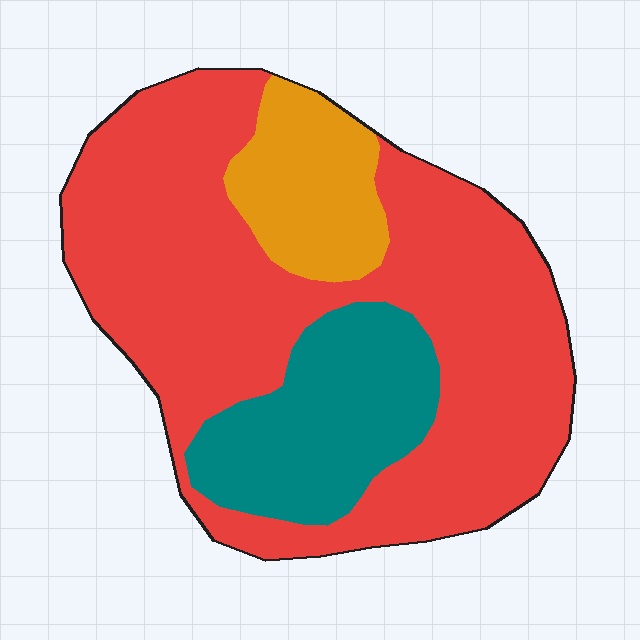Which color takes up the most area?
Red, at roughly 65%.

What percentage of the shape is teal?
Teal takes up less than a quarter of the shape.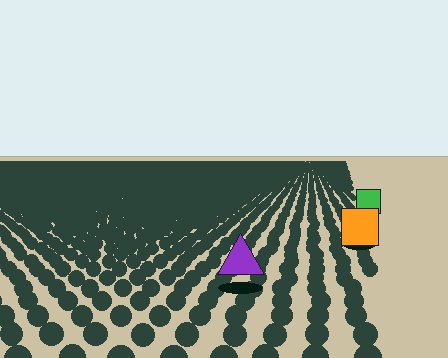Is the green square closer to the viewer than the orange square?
No. The orange square is closer — you can tell from the texture gradient: the ground texture is coarser near it.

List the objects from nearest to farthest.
From nearest to farthest: the purple triangle, the orange square, the green square.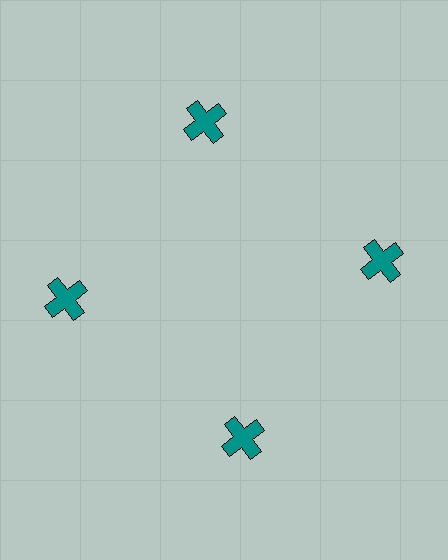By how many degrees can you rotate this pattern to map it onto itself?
The pattern maps onto itself every 90 degrees of rotation.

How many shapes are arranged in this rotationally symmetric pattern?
There are 4 shapes, arranged in 4 groups of 1.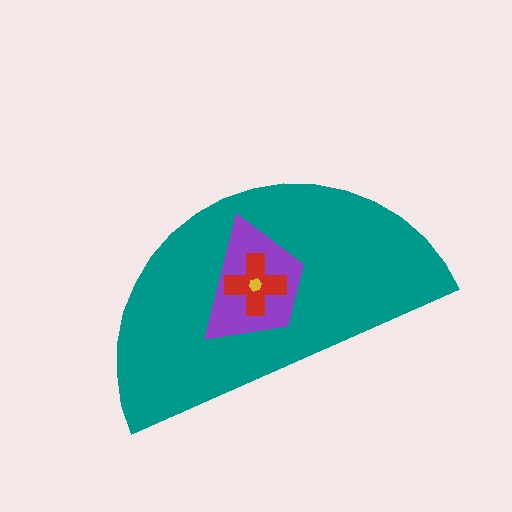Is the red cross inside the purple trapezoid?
Yes.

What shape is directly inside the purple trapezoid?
The red cross.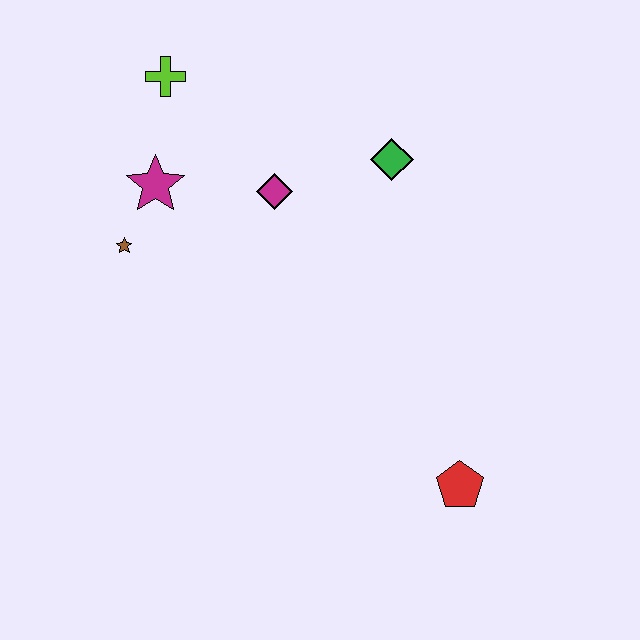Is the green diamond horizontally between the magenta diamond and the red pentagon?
Yes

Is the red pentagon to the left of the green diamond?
No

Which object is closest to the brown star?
The magenta star is closest to the brown star.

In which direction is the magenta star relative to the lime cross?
The magenta star is below the lime cross.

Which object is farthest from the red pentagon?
The lime cross is farthest from the red pentagon.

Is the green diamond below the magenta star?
No